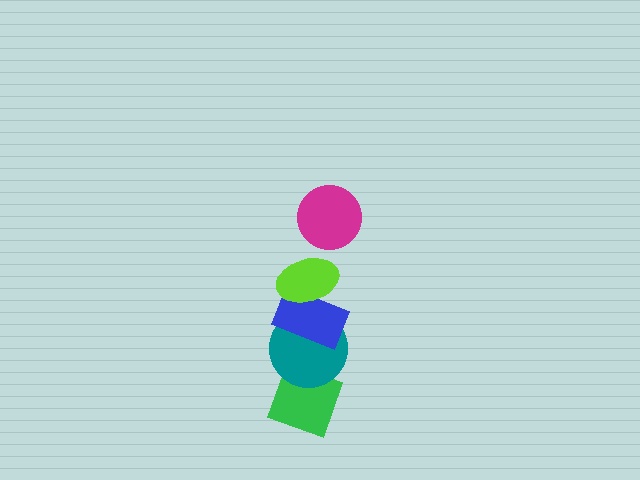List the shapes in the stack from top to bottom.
From top to bottom: the magenta circle, the lime ellipse, the blue rectangle, the teal circle, the green diamond.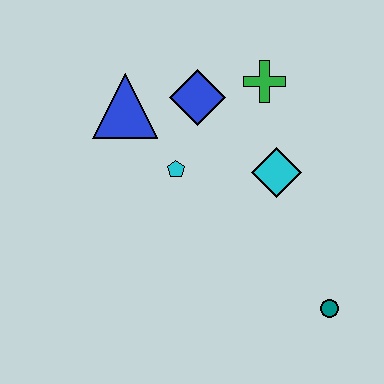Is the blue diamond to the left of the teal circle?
Yes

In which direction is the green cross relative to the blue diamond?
The green cross is to the right of the blue diamond.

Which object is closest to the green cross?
The blue diamond is closest to the green cross.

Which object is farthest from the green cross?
The teal circle is farthest from the green cross.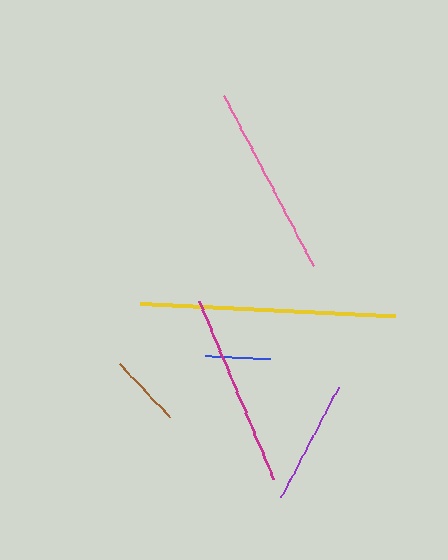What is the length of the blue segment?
The blue segment is approximately 65 pixels long.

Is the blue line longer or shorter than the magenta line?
The magenta line is longer than the blue line.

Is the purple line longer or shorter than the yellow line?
The yellow line is longer than the purple line.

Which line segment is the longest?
The yellow line is the longest at approximately 256 pixels.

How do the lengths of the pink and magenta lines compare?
The pink and magenta lines are approximately the same length.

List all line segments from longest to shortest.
From longest to shortest: yellow, pink, magenta, purple, brown, blue.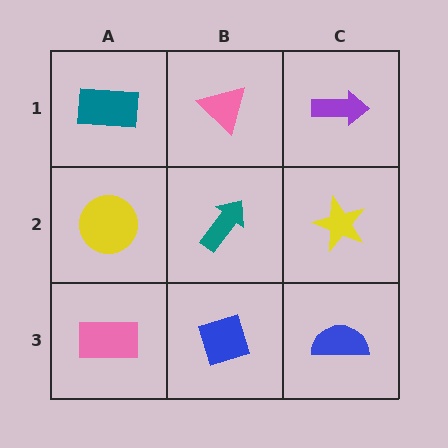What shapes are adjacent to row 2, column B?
A pink triangle (row 1, column B), a blue diamond (row 3, column B), a yellow circle (row 2, column A), a yellow star (row 2, column C).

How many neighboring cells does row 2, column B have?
4.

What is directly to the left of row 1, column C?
A pink triangle.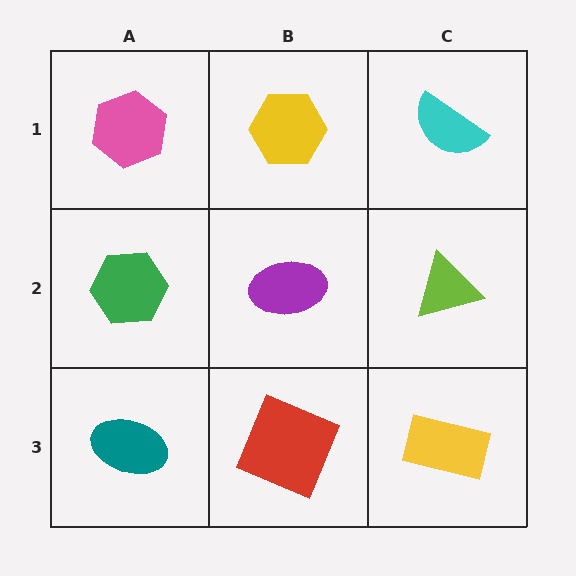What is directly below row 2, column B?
A red square.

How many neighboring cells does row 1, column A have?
2.